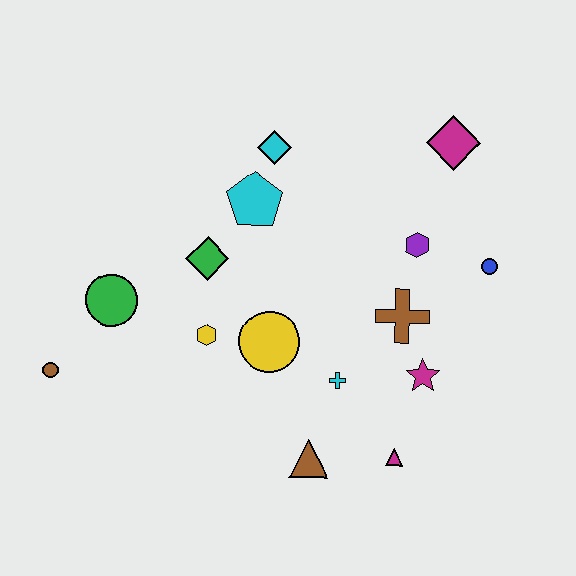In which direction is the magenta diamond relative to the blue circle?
The magenta diamond is above the blue circle.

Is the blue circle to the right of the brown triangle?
Yes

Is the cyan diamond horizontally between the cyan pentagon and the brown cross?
Yes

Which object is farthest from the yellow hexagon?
The magenta diamond is farthest from the yellow hexagon.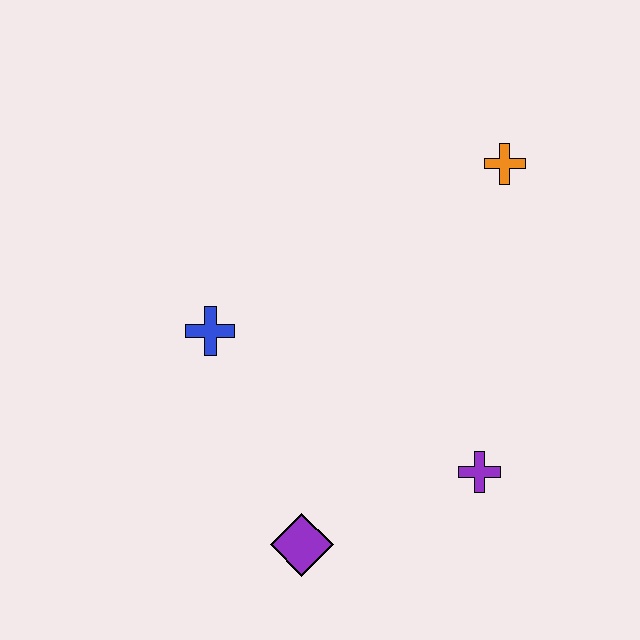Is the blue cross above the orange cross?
No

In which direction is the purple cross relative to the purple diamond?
The purple cross is to the right of the purple diamond.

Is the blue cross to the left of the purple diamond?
Yes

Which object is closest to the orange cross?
The purple cross is closest to the orange cross.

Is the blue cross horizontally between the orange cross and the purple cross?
No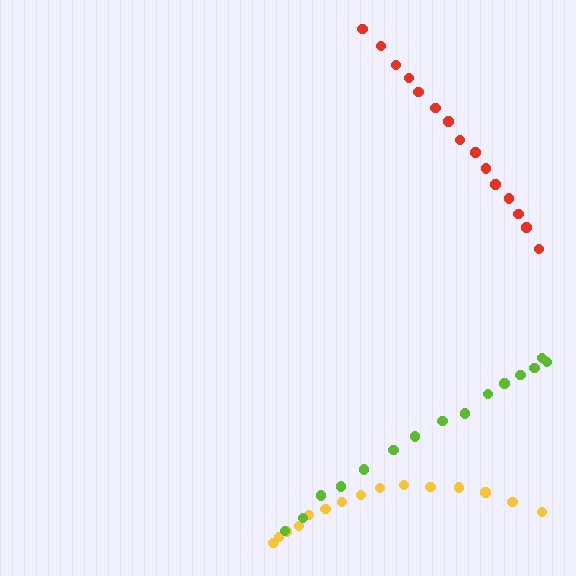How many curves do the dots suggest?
There are 3 distinct paths.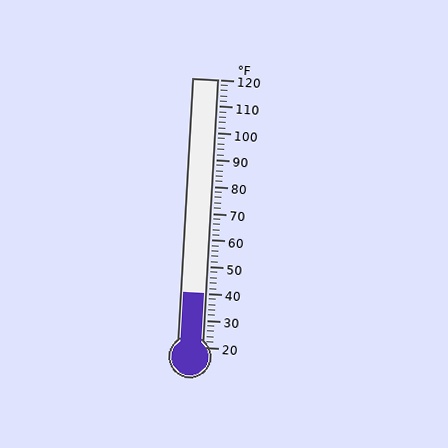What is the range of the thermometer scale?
The thermometer scale ranges from 20°F to 120°F.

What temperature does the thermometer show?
The thermometer shows approximately 40°F.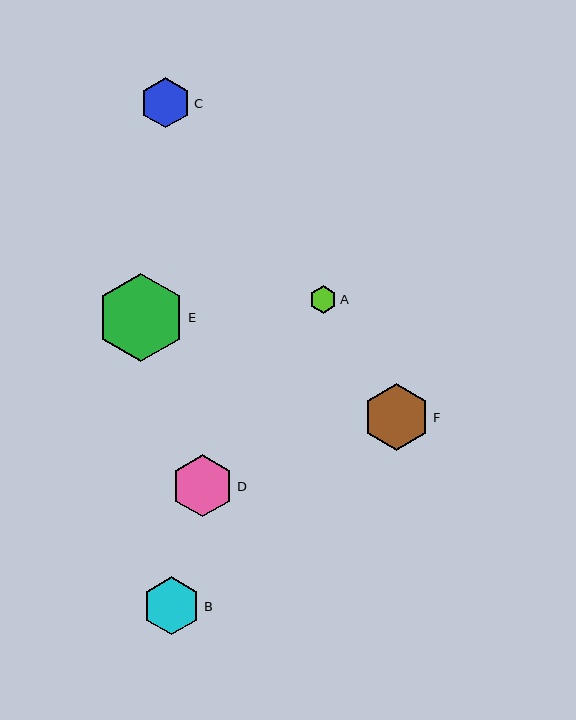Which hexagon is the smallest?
Hexagon A is the smallest with a size of approximately 27 pixels.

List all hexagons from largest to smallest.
From largest to smallest: E, F, D, B, C, A.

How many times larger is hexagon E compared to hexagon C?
Hexagon E is approximately 1.8 times the size of hexagon C.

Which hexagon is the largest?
Hexagon E is the largest with a size of approximately 88 pixels.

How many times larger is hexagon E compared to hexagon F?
Hexagon E is approximately 1.3 times the size of hexagon F.